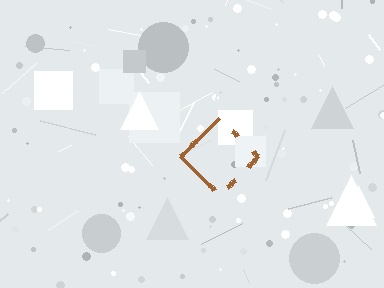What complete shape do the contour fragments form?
The contour fragments form a diamond.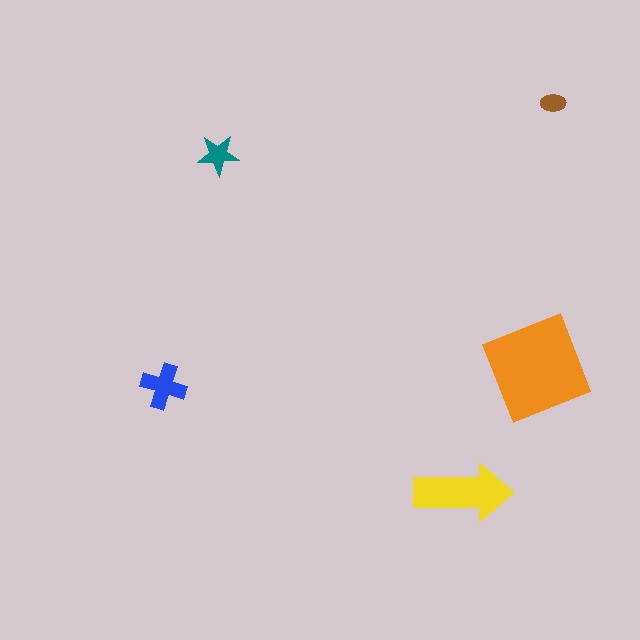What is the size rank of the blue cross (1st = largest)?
3rd.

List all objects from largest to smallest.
The orange square, the yellow arrow, the blue cross, the teal star, the brown ellipse.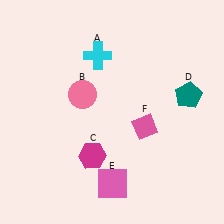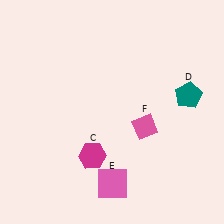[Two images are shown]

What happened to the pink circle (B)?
The pink circle (B) was removed in Image 2. It was in the top-left area of Image 1.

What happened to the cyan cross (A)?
The cyan cross (A) was removed in Image 2. It was in the top-left area of Image 1.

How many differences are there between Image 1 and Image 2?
There are 2 differences between the two images.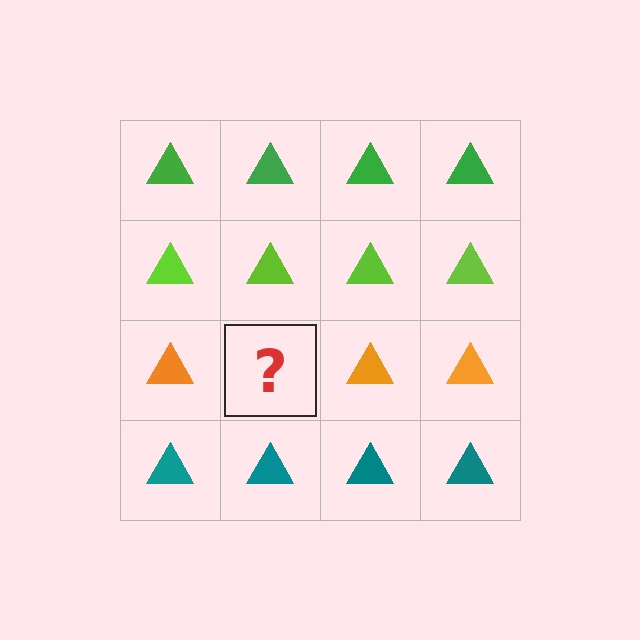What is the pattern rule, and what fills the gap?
The rule is that each row has a consistent color. The gap should be filled with an orange triangle.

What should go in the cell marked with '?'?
The missing cell should contain an orange triangle.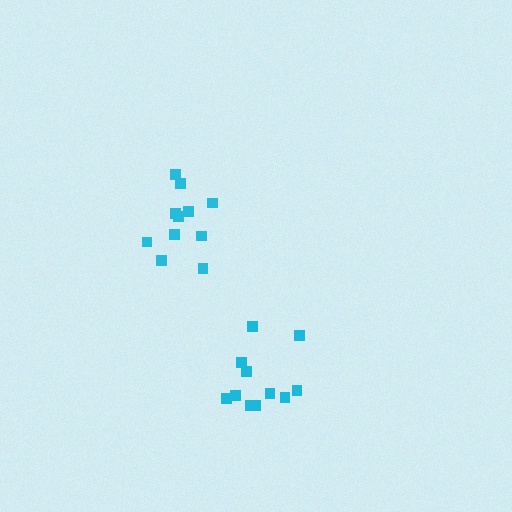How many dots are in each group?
Group 1: 11 dots, Group 2: 11 dots (22 total).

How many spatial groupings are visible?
There are 2 spatial groupings.